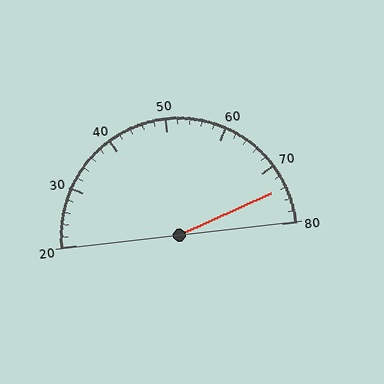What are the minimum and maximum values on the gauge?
The gauge ranges from 20 to 80.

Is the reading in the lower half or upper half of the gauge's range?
The reading is in the upper half of the range (20 to 80).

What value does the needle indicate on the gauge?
The needle indicates approximately 74.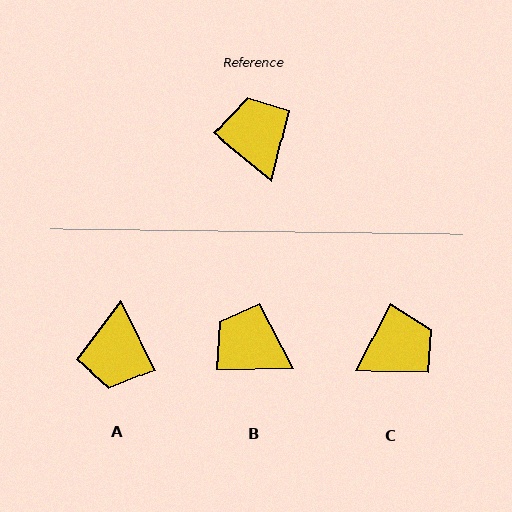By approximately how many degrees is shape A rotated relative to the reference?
Approximately 156 degrees counter-clockwise.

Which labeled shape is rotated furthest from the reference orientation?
A, about 156 degrees away.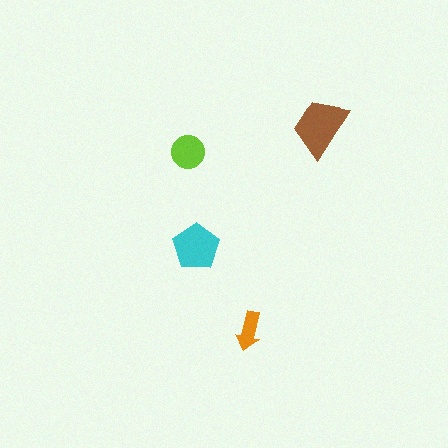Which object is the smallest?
The orange arrow.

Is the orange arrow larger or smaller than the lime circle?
Smaller.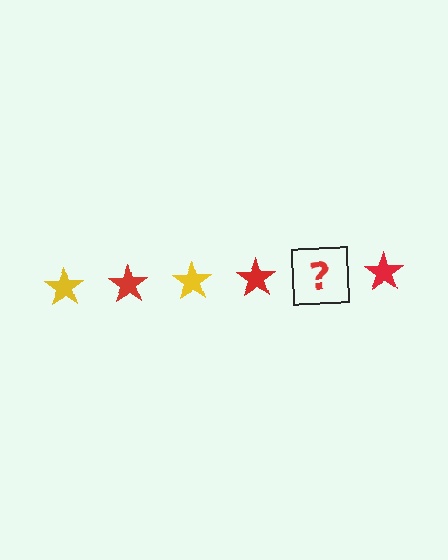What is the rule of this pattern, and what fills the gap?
The rule is that the pattern cycles through yellow, red stars. The gap should be filled with a yellow star.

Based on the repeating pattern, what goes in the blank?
The blank should be a yellow star.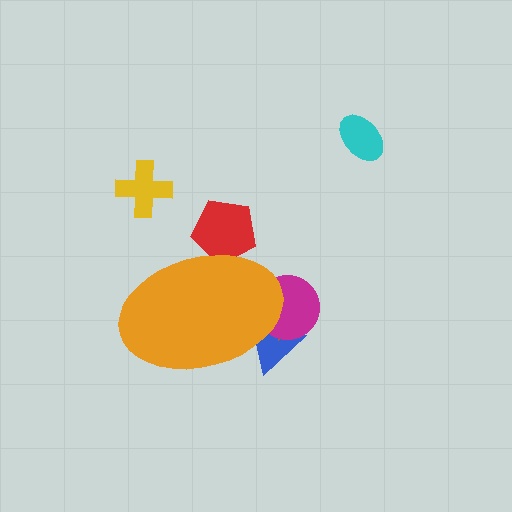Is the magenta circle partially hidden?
Yes, the magenta circle is partially hidden behind the orange ellipse.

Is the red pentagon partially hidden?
Yes, the red pentagon is partially hidden behind the orange ellipse.